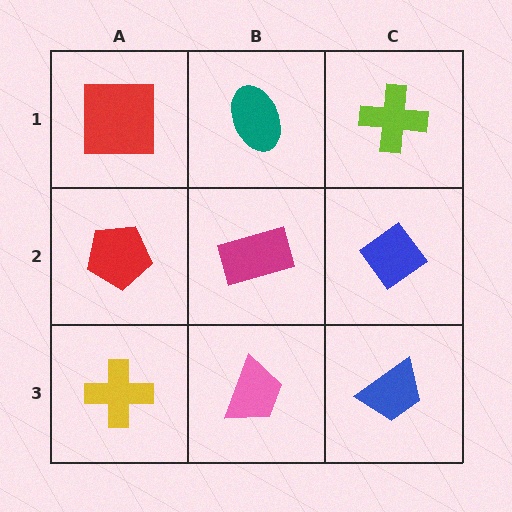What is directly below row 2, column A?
A yellow cross.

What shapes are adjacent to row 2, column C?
A lime cross (row 1, column C), a blue trapezoid (row 3, column C), a magenta rectangle (row 2, column B).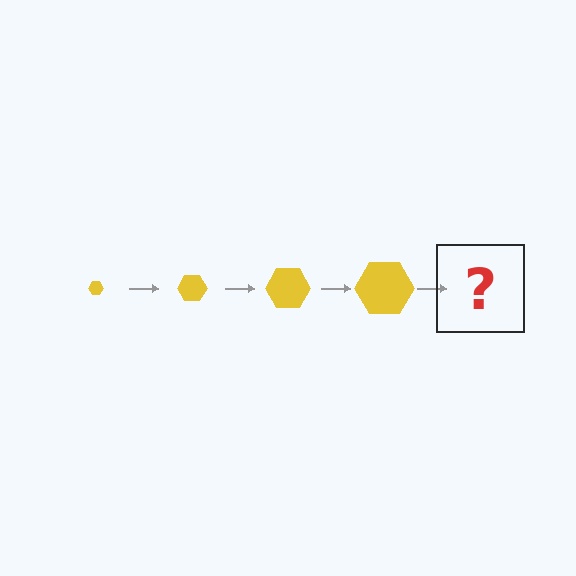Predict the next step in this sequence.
The next step is a yellow hexagon, larger than the previous one.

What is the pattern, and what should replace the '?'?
The pattern is that the hexagon gets progressively larger each step. The '?' should be a yellow hexagon, larger than the previous one.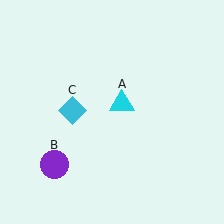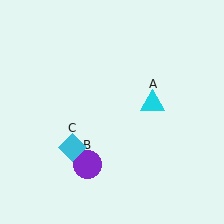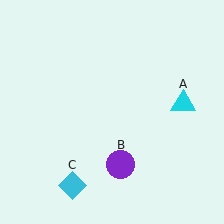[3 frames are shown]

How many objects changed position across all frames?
3 objects changed position: cyan triangle (object A), purple circle (object B), cyan diamond (object C).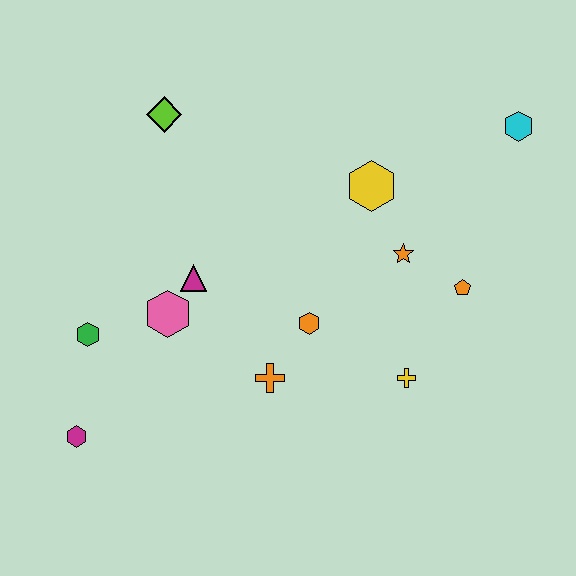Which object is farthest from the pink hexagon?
The cyan hexagon is farthest from the pink hexagon.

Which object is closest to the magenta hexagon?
The green hexagon is closest to the magenta hexagon.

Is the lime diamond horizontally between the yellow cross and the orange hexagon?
No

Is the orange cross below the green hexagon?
Yes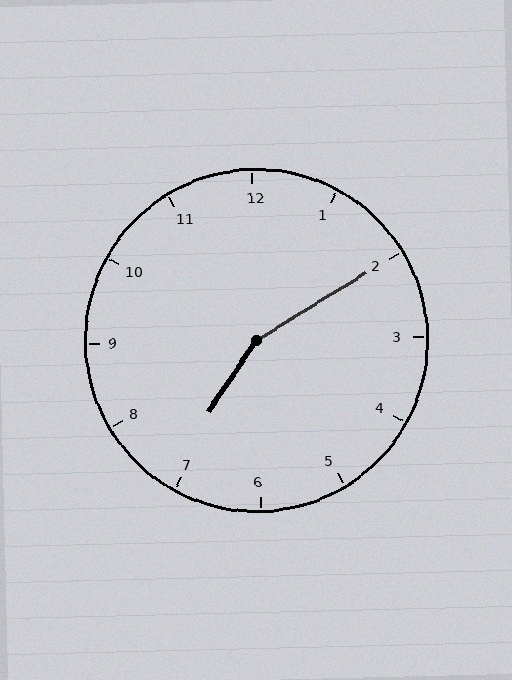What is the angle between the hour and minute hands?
Approximately 155 degrees.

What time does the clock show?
7:10.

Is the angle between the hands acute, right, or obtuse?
It is obtuse.